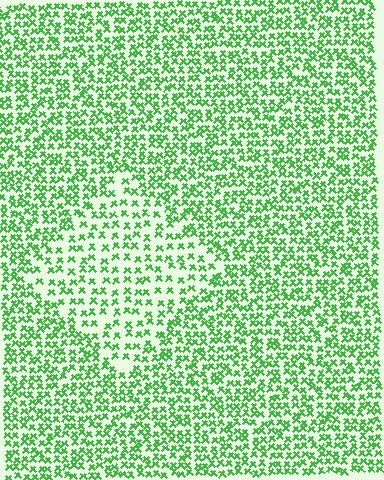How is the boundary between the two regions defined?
The boundary is defined by a change in element density (approximately 1.8x ratio). All elements are the same color, size, and shape.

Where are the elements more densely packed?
The elements are more densely packed outside the diamond boundary.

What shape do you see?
I see a diamond.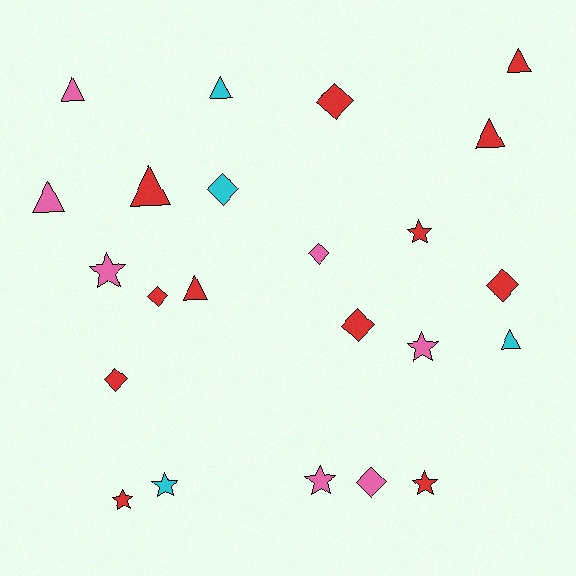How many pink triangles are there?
There are 2 pink triangles.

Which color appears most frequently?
Red, with 12 objects.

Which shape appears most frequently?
Triangle, with 8 objects.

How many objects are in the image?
There are 23 objects.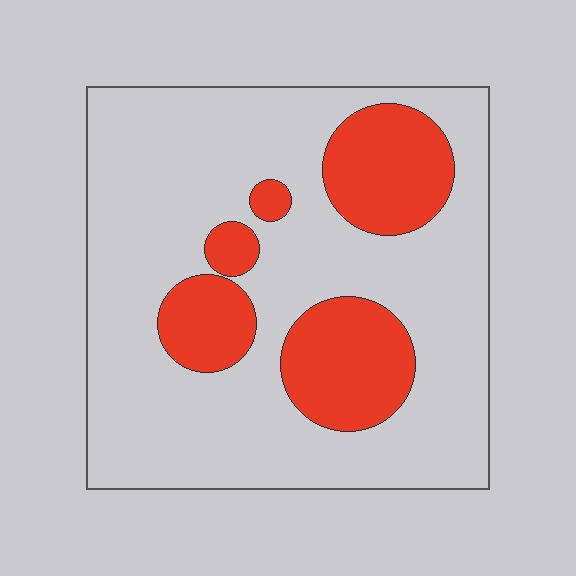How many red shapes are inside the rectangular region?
5.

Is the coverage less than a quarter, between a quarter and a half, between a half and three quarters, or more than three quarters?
Less than a quarter.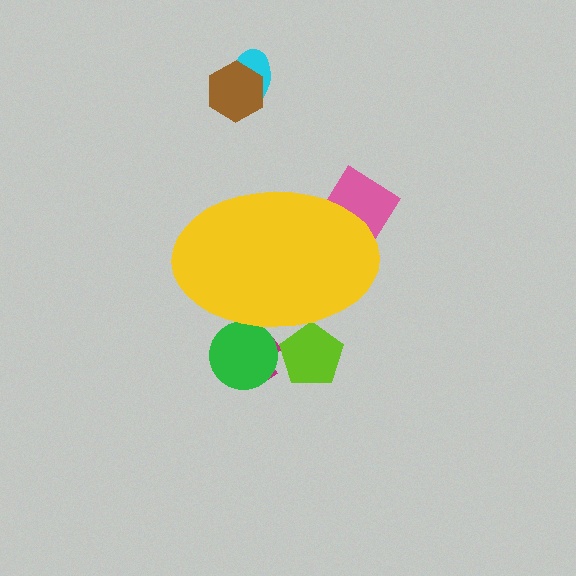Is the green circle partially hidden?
Yes, the green circle is partially hidden behind the yellow ellipse.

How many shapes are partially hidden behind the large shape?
4 shapes are partially hidden.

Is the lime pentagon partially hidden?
Yes, the lime pentagon is partially hidden behind the yellow ellipse.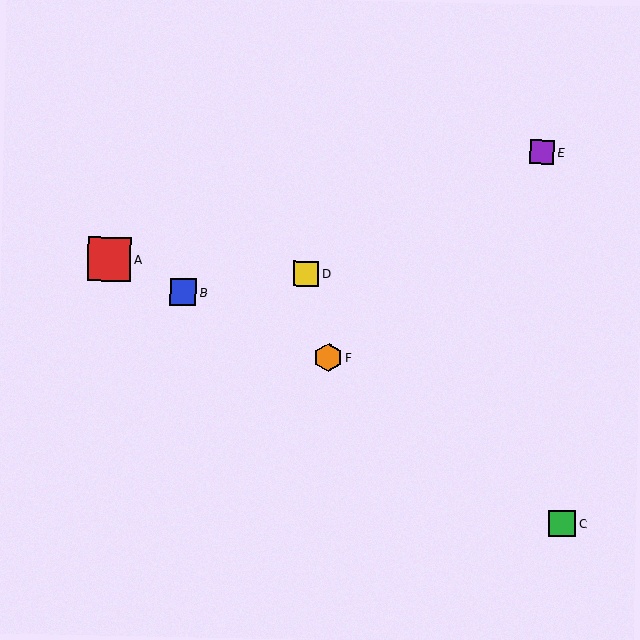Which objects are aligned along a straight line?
Objects A, B, F are aligned along a straight line.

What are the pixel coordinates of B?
Object B is at (183, 292).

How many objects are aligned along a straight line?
3 objects (A, B, F) are aligned along a straight line.